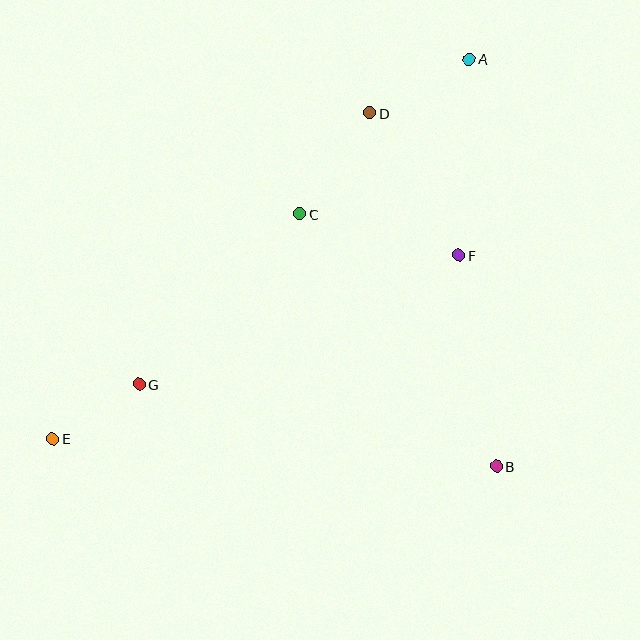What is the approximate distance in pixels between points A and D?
The distance between A and D is approximately 113 pixels.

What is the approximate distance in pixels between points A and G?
The distance between A and G is approximately 463 pixels.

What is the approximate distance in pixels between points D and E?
The distance between D and E is approximately 454 pixels.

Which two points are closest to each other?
Points E and G are closest to each other.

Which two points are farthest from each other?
Points A and E are farthest from each other.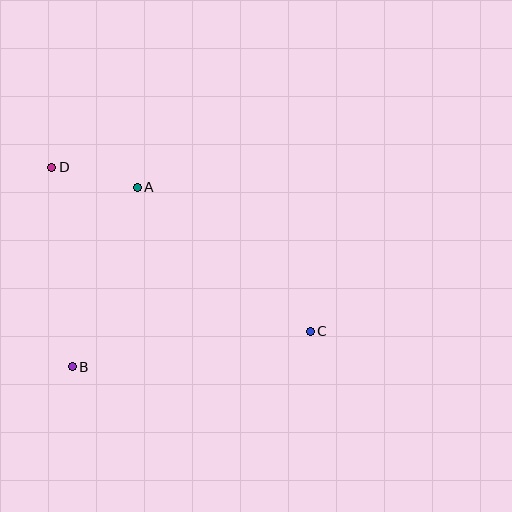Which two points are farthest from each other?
Points C and D are farthest from each other.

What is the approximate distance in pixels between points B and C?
The distance between B and C is approximately 241 pixels.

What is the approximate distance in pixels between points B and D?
The distance between B and D is approximately 201 pixels.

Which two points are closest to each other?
Points A and D are closest to each other.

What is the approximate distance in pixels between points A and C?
The distance between A and C is approximately 225 pixels.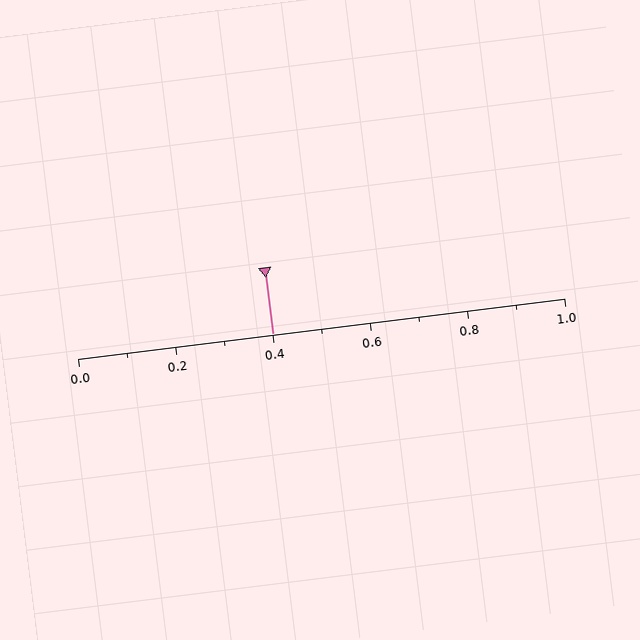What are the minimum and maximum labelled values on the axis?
The axis runs from 0.0 to 1.0.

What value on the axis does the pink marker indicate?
The marker indicates approximately 0.4.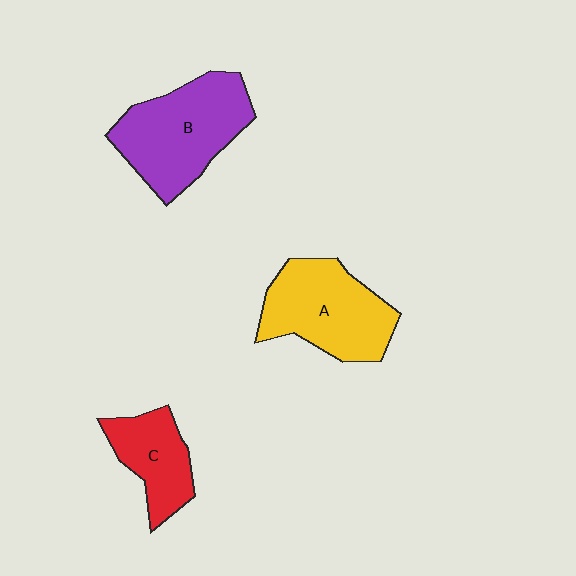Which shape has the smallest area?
Shape C (red).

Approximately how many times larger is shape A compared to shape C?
Approximately 1.6 times.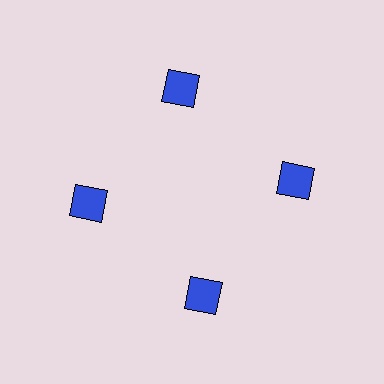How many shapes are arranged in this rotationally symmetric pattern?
There are 4 shapes, arranged in 4 groups of 1.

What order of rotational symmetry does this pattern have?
This pattern has 4-fold rotational symmetry.